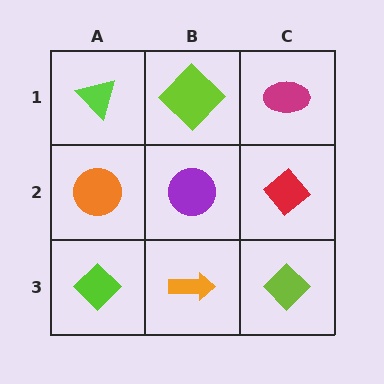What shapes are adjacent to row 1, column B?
A purple circle (row 2, column B), a lime triangle (row 1, column A), a magenta ellipse (row 1, column C).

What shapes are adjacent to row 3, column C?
A red diamond (row 2, column C), an orange arrow (row 3, column B).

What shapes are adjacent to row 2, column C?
A magenta ellipse (row 1, column C), a lime diamond (row 3, column C), a purple circle (row 2, column B).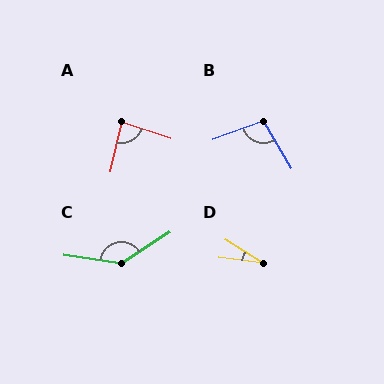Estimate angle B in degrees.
Approximately 100 degrees.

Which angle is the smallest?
D, at approximately 26 degrees.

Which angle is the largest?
C, at approximately 139 degrees.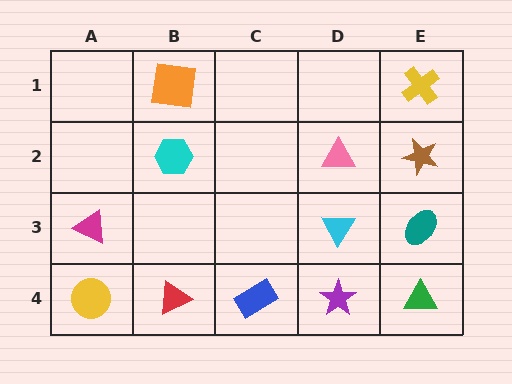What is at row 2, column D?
A pink triangle.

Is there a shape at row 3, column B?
No, that cell is empty.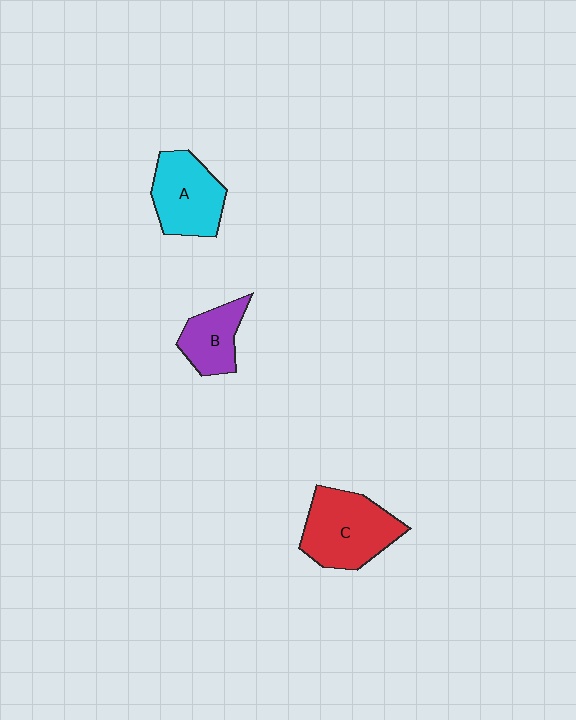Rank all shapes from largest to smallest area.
From largest to smallest: C (red), A (cyan), B (purple).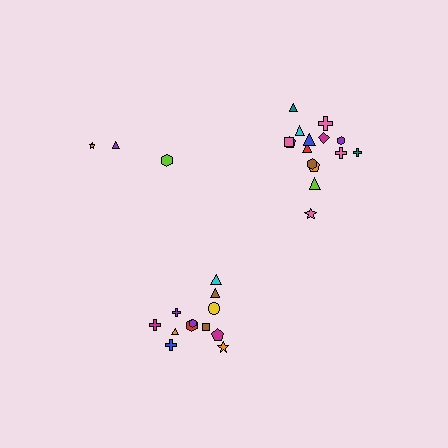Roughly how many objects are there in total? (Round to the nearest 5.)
Roughly 30 objects in total.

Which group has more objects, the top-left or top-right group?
The top-right group.